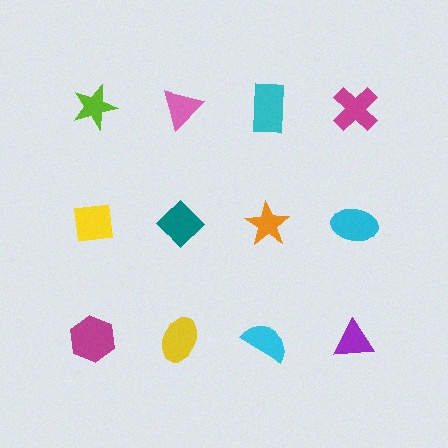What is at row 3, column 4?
A purple triangle.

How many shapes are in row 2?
4 shapes.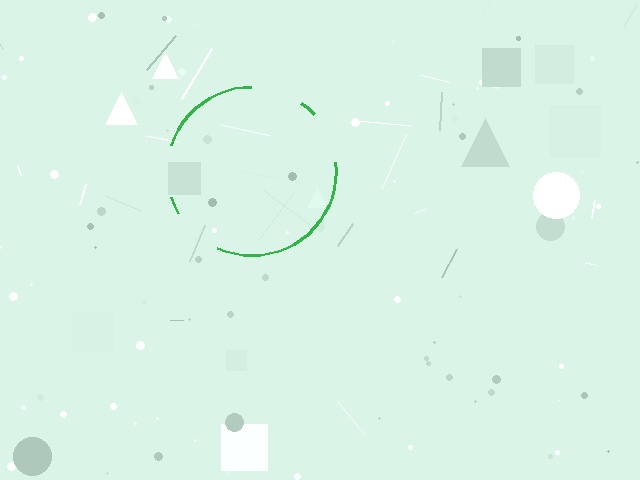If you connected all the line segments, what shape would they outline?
They would outline a circle.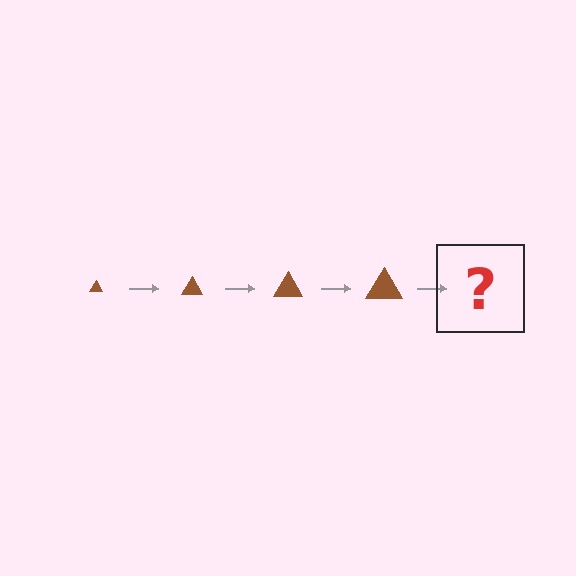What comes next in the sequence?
The next element should be a brown triangle, larger than the previous one.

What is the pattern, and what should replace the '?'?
The pattern is that the triangle gets progressively larger each step. The '?' should be a brown triangle, larger than the previous one.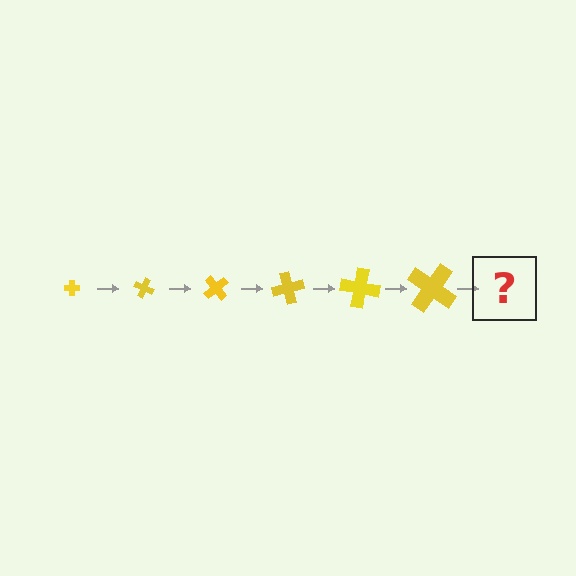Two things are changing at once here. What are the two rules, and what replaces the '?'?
The two rules are that the cross grows larger each step and it rotates 25 degrees each step. The '?' should be a cross, larger than the previous one and rotated 150 degrees from the start.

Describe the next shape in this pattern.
It should be a cross, larger than the previous one and rotated 150 degrees from the start.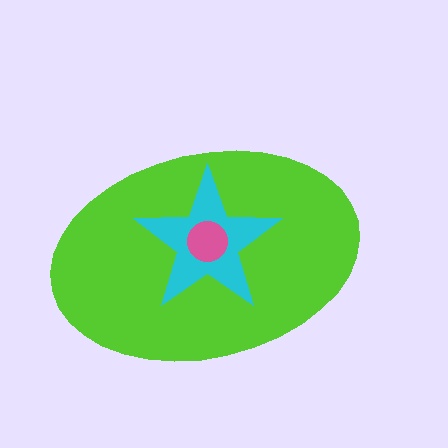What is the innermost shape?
The pink circle.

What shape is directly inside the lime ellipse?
The cyan star.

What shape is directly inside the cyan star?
The pink circle.